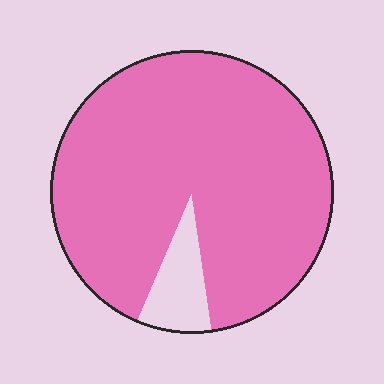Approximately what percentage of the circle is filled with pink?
Approximately 90%.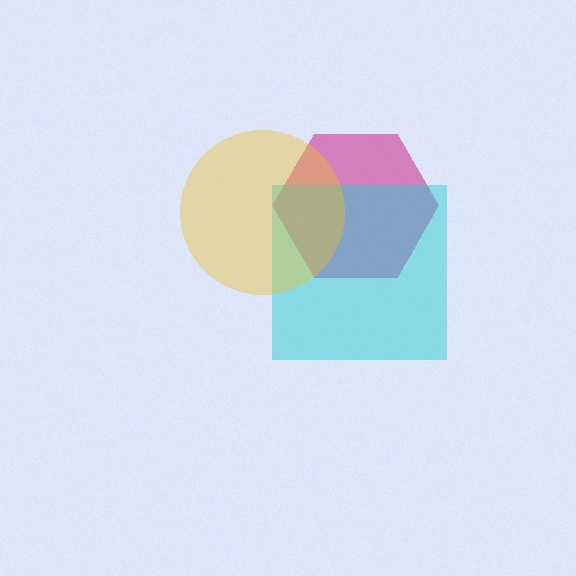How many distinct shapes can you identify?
There are 3 distinct shapes: a magenta hexagon, a cyan square, a yellow circle.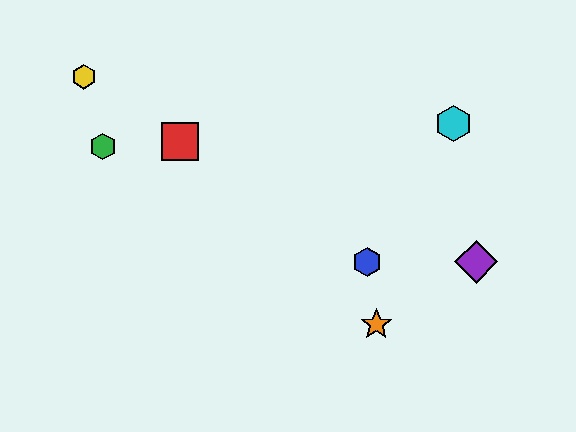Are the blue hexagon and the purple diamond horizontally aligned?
Yes, both are at y≈262.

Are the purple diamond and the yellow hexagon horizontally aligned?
No, the purple diamond is at y≈262 and the yellow hexagon is at y≈77.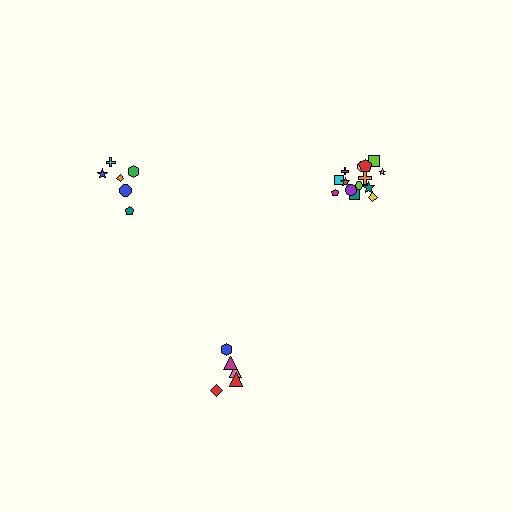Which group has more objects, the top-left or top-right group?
The top-right group.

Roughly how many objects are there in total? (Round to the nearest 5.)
Roughly 25 objects in total.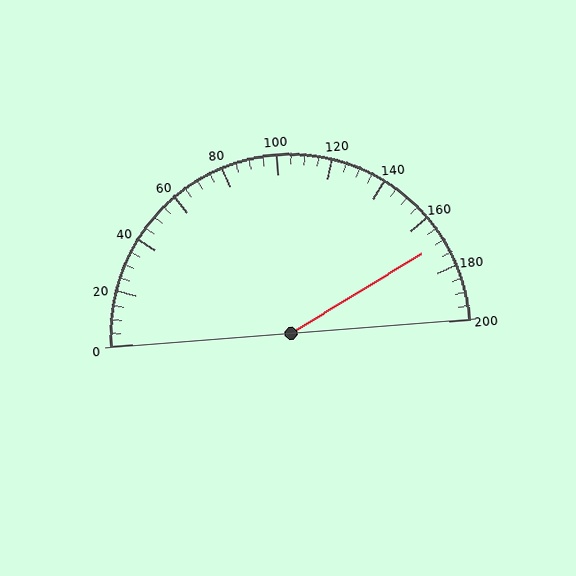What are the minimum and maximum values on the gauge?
The gauge ranges from 0 to 200.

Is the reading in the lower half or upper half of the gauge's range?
The reading is in the upper half of the range (0 to 200).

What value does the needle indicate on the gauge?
The needle indicates approximately 170.